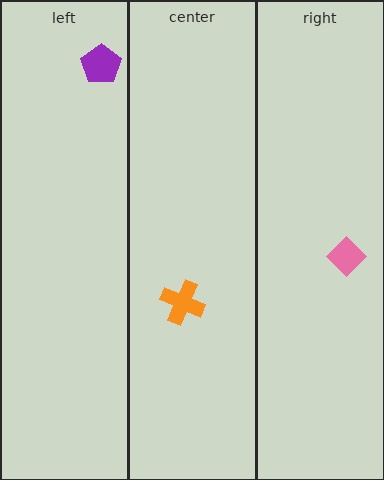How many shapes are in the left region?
1.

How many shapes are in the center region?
1.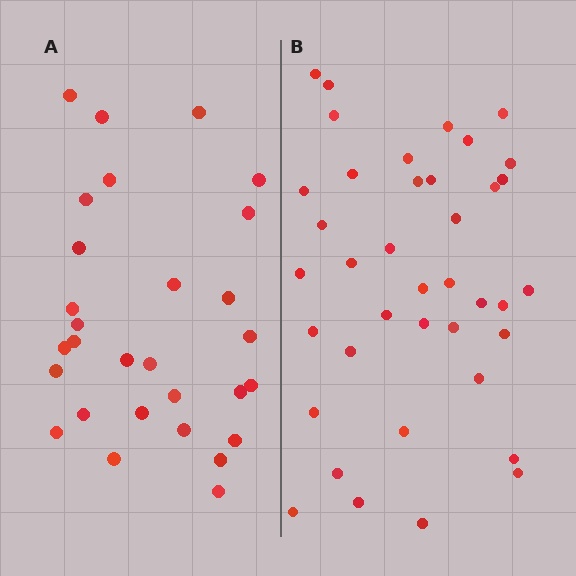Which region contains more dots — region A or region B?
Region B (the right region) has more dots.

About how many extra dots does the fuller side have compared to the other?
Region B has roughly 10 or so more dots than region A.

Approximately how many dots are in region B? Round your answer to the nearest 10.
About 40 dots. (The exact count is 39, which rounds to 40.)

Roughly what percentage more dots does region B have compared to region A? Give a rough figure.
About 35% more.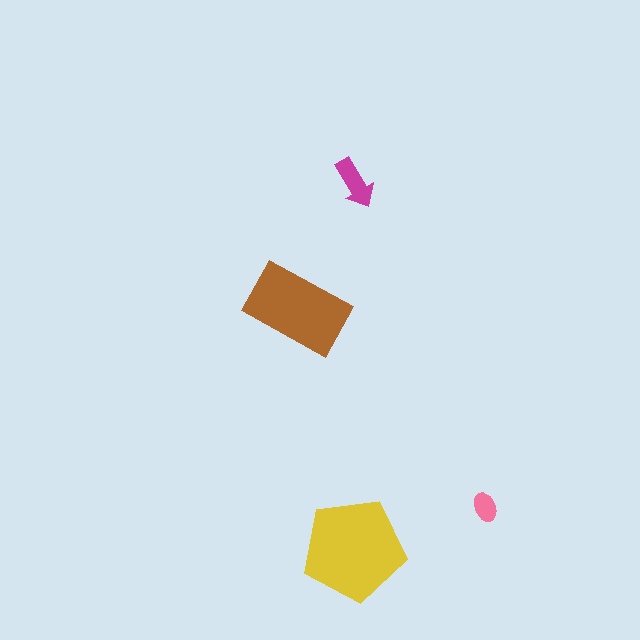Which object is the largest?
The yellow pentagon.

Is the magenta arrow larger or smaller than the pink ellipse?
Larger.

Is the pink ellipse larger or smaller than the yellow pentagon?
Smaller.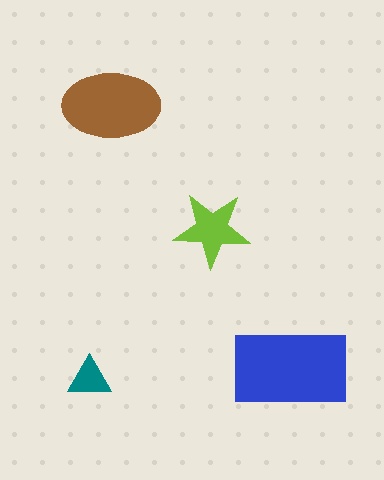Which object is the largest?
The blue rectangle.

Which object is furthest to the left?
The teal triangle is leftmost.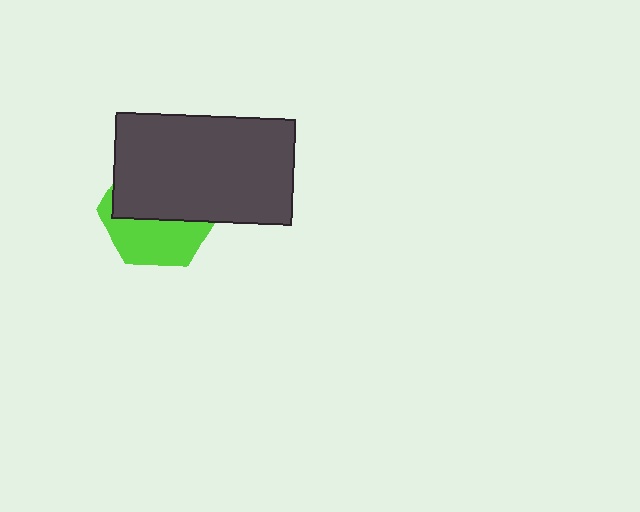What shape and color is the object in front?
The object in front is a dark gray rectangle.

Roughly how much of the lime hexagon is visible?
A small part of it is visible (roughly 42%).